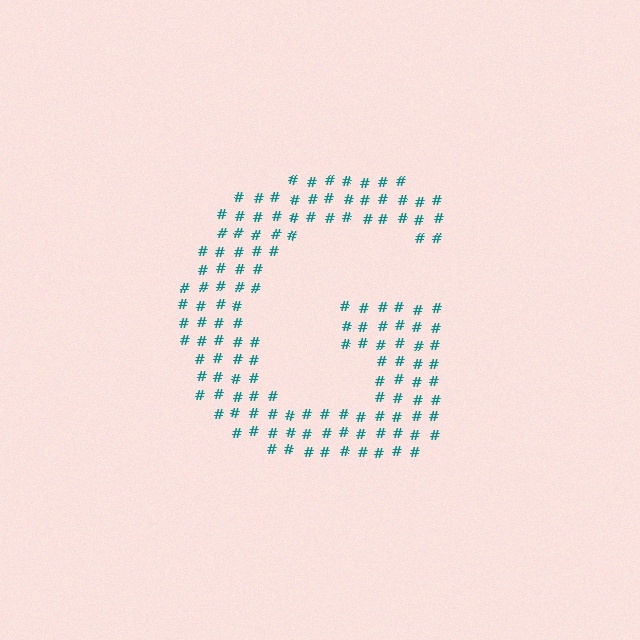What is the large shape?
The large shape is the letter G.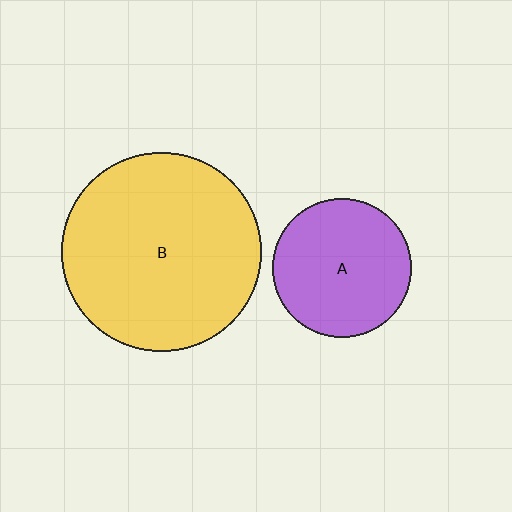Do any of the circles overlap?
No, none of the circles overlap.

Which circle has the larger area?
Circle B (yellow).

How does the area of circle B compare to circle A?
Approximately 2.1 times.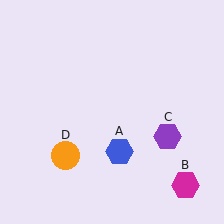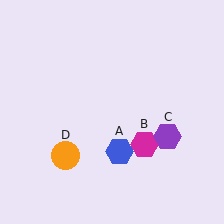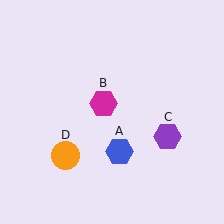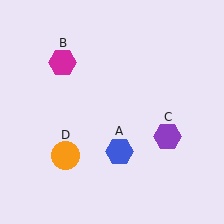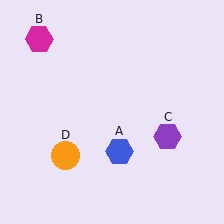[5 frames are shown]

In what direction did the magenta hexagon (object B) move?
The magenta hexagon (object B) moved up and to the left.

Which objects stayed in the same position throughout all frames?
Blue hexagon (object A) and purple hexagon (object C) and orange circle (object D) remained stationary.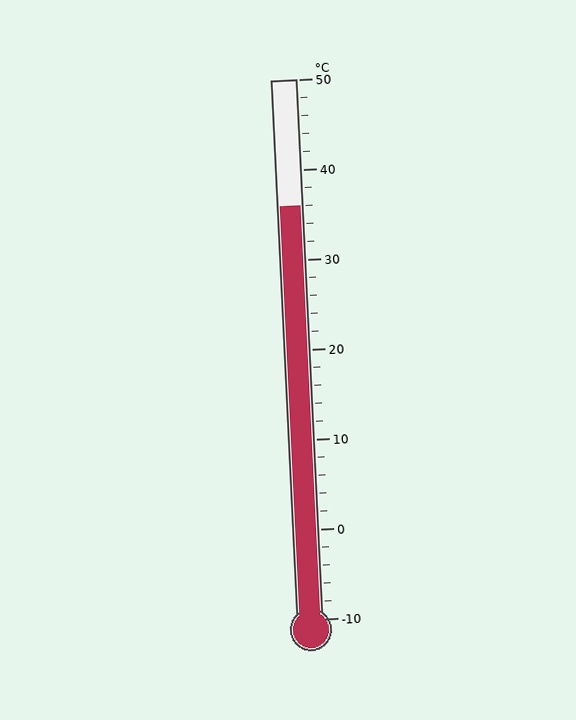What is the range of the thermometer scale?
The thermometer scale ranges from -10°C to 50°C.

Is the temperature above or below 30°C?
The temperature is above 30°C.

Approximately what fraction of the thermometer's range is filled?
The thermometer is filled to approximately 75% of its range.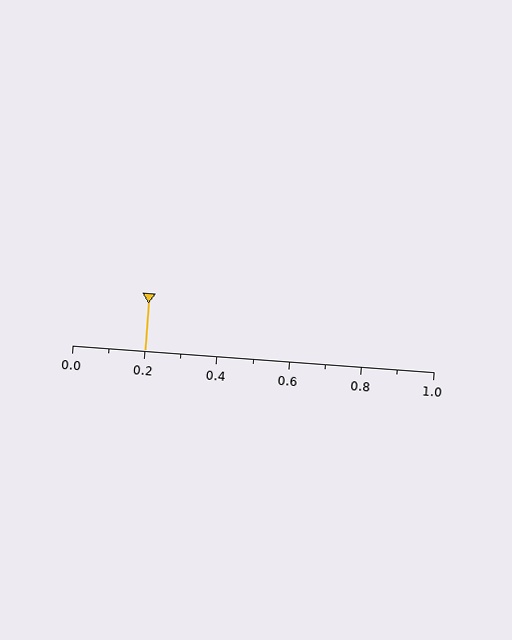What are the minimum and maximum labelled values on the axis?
The axis runs from 0.0 to 1.0.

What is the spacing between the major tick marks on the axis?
The major ticks are spaced 0.2 apart.